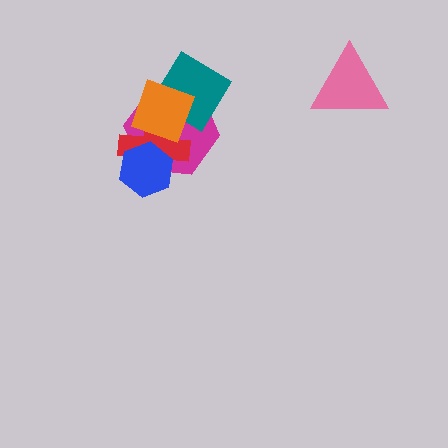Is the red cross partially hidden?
Yes, it is partially covered by another shape.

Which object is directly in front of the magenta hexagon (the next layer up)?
The red cross is directly in front of the magenta hexagon.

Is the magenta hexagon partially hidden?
Yes, it is partially covered by another shape.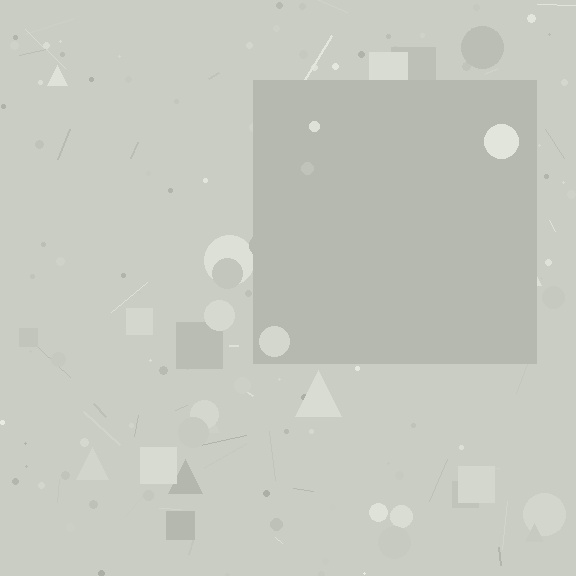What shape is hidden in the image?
A square is hidden in the image.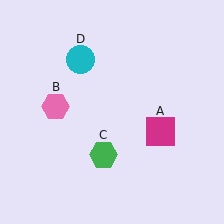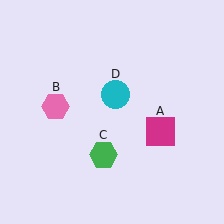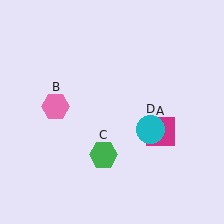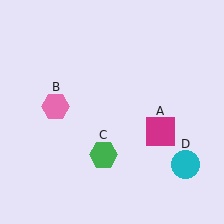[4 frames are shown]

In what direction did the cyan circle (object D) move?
The cyan circle (object D) moved down and to the right.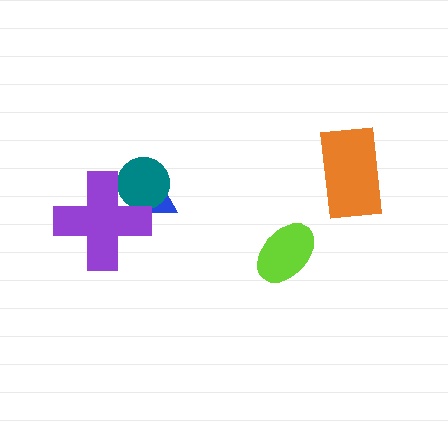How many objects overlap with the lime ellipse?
0 objects overlap with the lime ellipse.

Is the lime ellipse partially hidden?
No, no other shape covers it.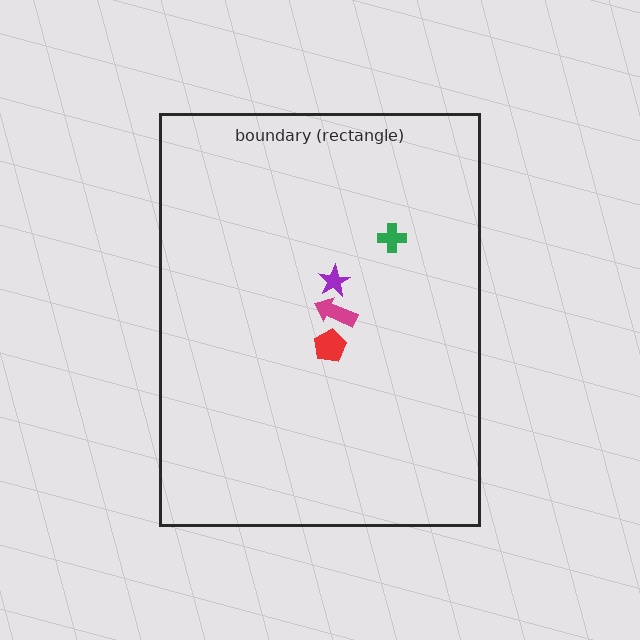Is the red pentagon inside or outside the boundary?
Inside.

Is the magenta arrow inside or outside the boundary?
Inside.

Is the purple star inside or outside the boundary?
Inside.